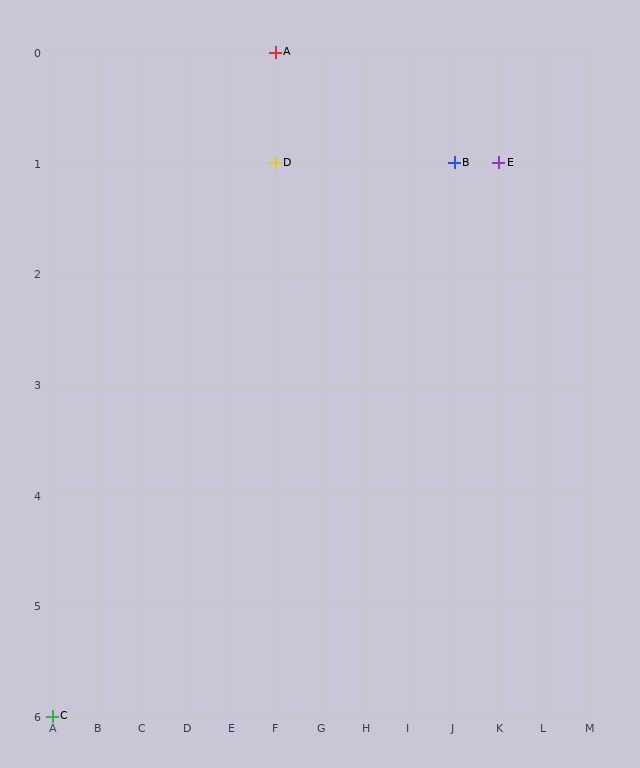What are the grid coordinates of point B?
Point B is at grid coordinates (J, 1).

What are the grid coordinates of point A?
Point A is at grid coordinates (F, 0).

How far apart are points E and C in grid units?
Points E and C are 10 columns and 5 rows apart (about 11.2 grid units diagonally).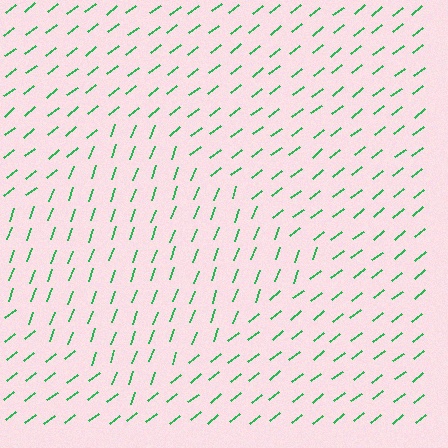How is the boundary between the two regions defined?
The boundary is defined purely by a change in line orientation (approximately 33 degrees difference). All lines are the same color and thickness.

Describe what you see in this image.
The image is filled with small green line segments. A diamond region in the image has lines oriented differently from the surrounding lines, creating a visible texture boundary.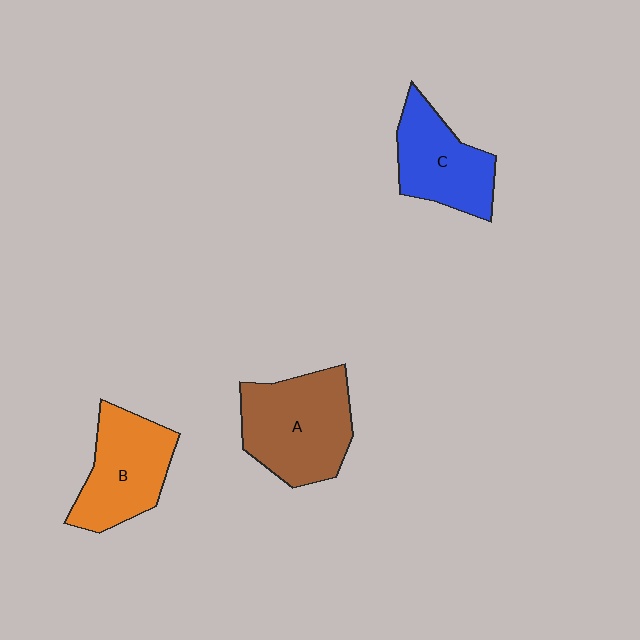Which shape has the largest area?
Shape A (brown).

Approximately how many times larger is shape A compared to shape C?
Approximately 1.3 times.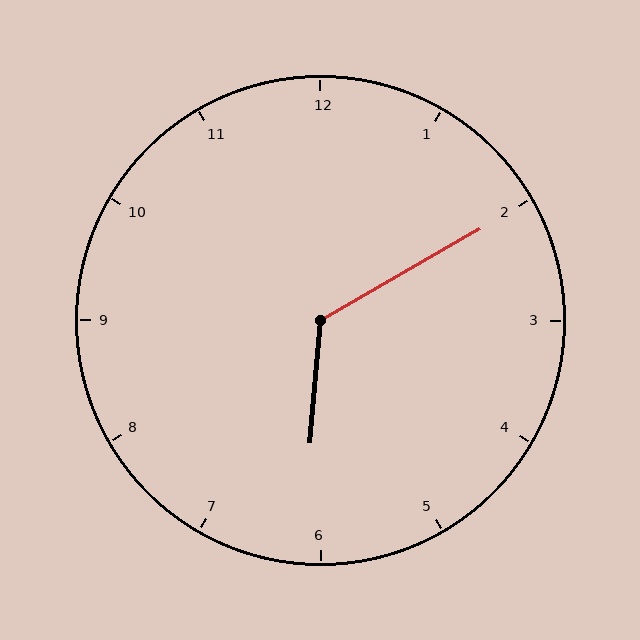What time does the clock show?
6:10.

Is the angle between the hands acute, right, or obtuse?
It is obtuse.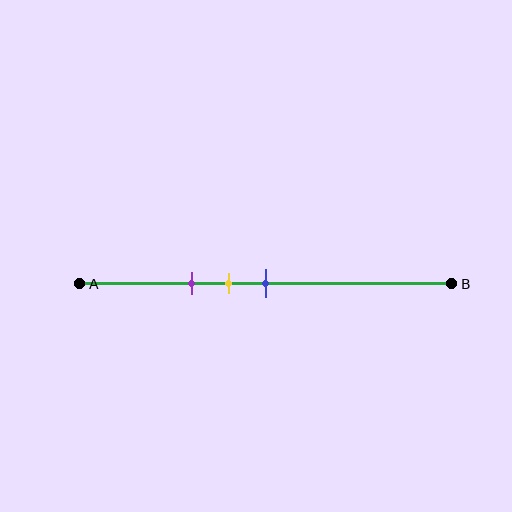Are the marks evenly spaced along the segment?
Yes, the marks are approximately evenly spaced.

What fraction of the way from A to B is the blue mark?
The blue mark is approximately 50% (0.5) of the way from A to B.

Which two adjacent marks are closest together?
The yellow and blue marks are the closest adjacent pair.